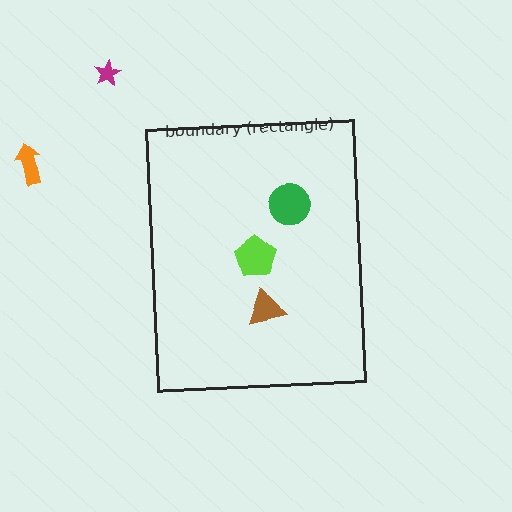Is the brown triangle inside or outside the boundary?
Inside.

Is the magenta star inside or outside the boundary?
Outside.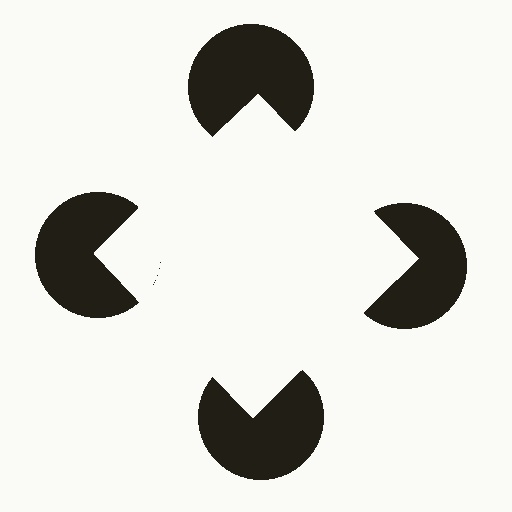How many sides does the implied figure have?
4 sides.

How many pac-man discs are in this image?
There are 4 — one at each vertex of the illusory square.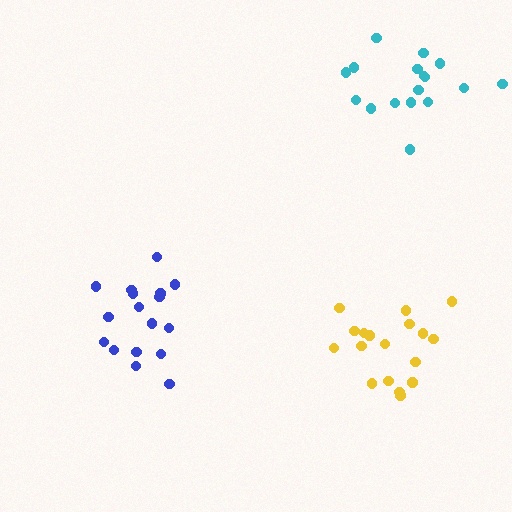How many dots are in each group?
Group 1: 18 dots, Group 2: 17 dots, Group 3: 17 dots (52 total).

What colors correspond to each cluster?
The clusters are colored: yellow, cyan, blue.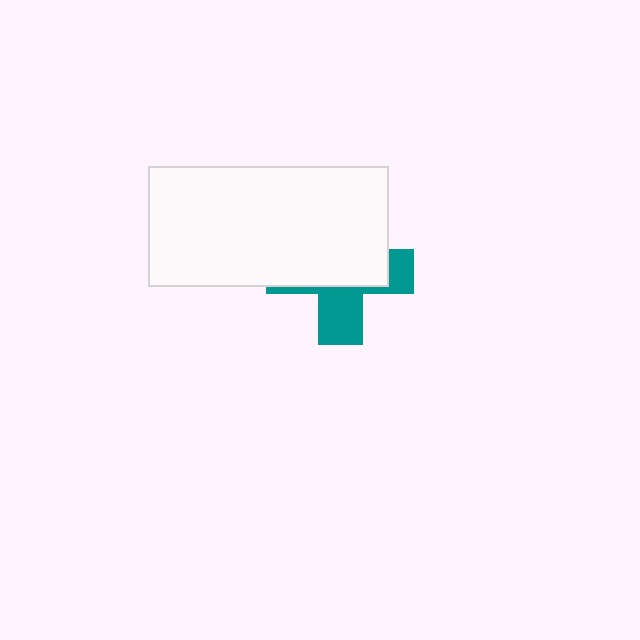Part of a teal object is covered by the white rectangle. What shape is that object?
It is a cross.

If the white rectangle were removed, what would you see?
You would see the complete teal cross.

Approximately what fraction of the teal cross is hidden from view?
Roughly 63% of the teal cross is hidden behind the white rectangle.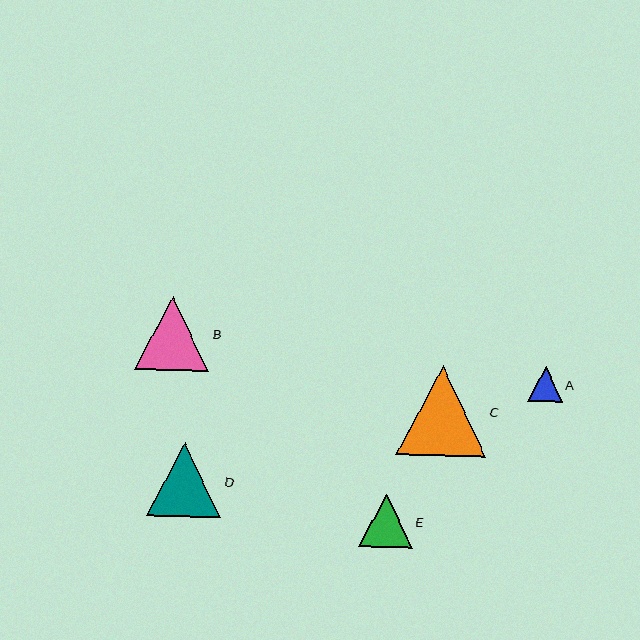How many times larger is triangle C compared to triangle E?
Triangle C is approximately 1.7 times the size of triangle E.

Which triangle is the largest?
Triangle C is the largest with a size of approximately 89 pixels.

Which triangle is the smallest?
Triangle A is the smallest with a size of approximately 34 pixels.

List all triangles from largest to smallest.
From largest to smallest: C, B, D, E, A.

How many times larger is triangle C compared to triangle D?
Triangle C is approximately 1.2 times the size of triangle D.